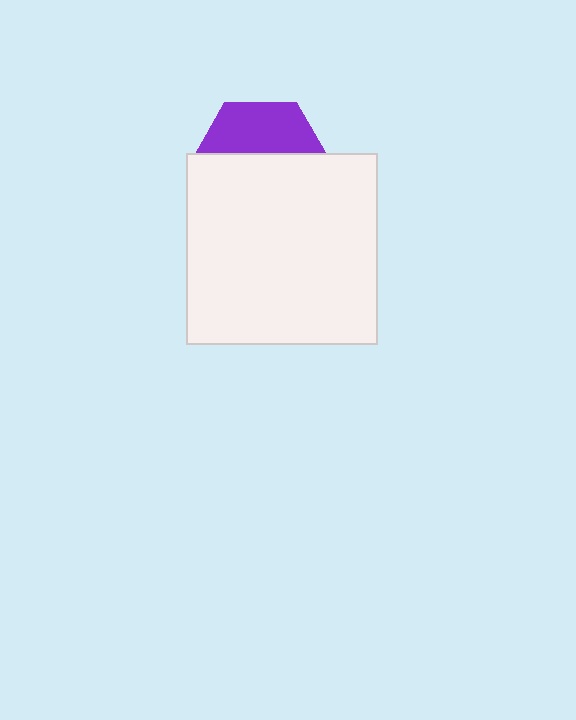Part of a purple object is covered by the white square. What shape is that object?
It is a hexagon.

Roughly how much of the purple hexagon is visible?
A small part of it is visible (roughly 39%).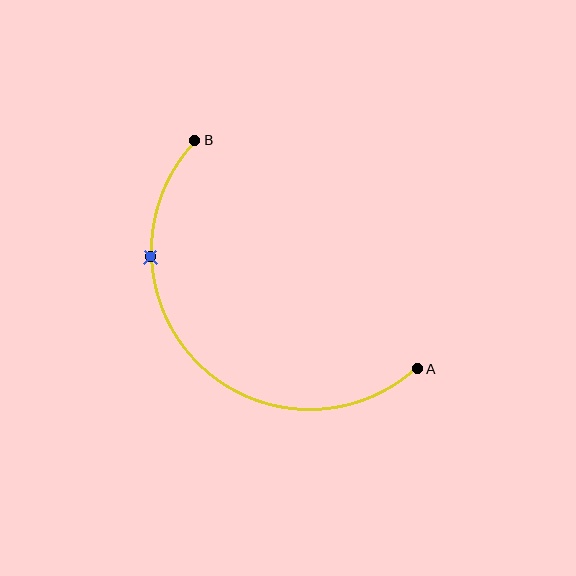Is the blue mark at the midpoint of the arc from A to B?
No. The blue mark lies on the arc but is closer to endpoint B. The arc midpoint would be at the point on the curve equidistant along the arc from both A and B.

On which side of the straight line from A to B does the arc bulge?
The arc bulges below and to the left of the straight line connecting A and B.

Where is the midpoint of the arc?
The arc midpoint is the point on the curve farthest from the straight line joining A and B. It sits below and to the left of that line.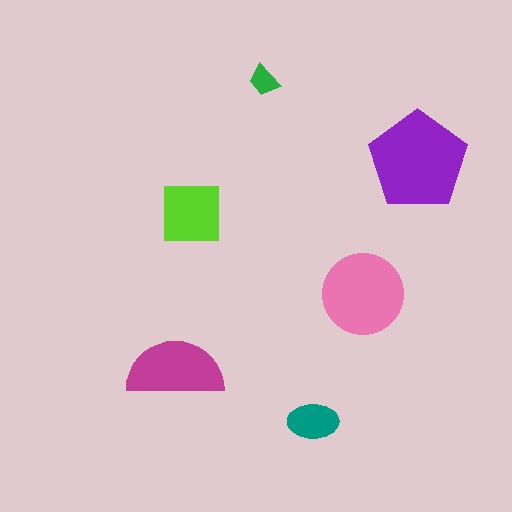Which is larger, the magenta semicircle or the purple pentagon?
The purple pentagon.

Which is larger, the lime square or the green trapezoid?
The lime square.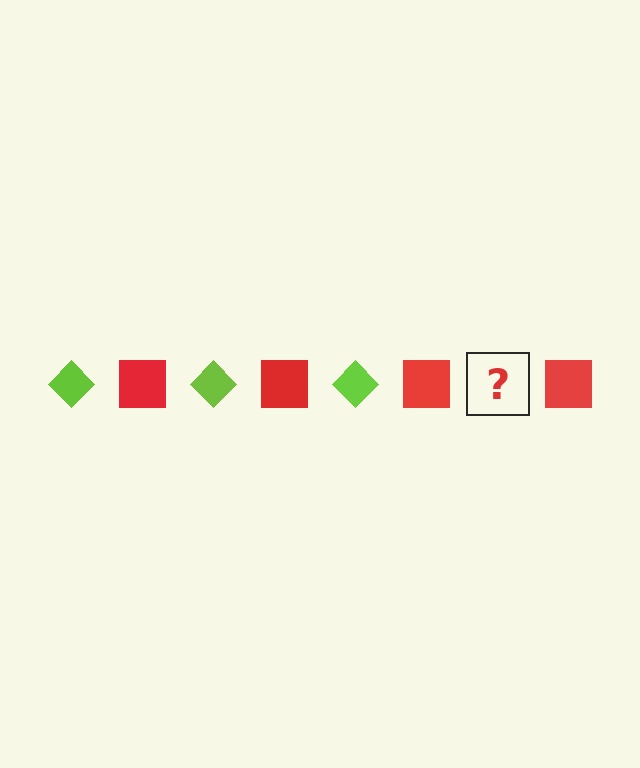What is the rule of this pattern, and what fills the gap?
The rule is that the pattern alternates between lime diamond and red square. The gap should be filled with a lime diamond.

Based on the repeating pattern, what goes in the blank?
The blank should be a lime diamond.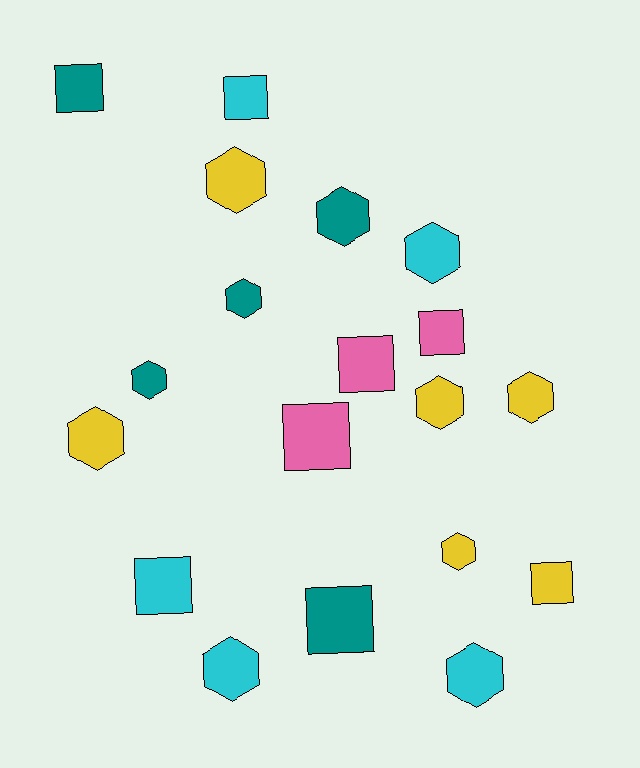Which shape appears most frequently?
Hexagon, with 11 objects.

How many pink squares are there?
There are 3 pink squares.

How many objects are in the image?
There are 19 objects.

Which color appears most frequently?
Yellow, with 6 objects.